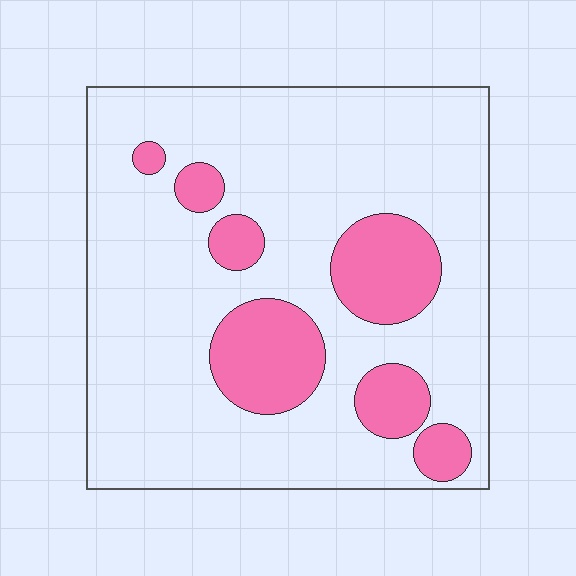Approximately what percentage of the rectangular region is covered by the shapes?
Approximately 20%.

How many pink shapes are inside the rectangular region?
7.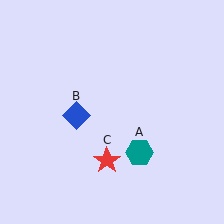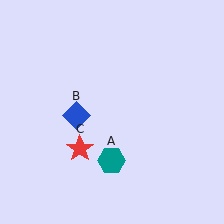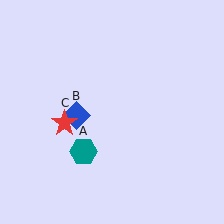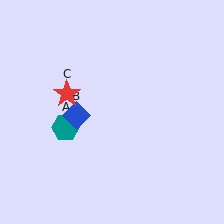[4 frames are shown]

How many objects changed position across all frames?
2 objects changed position: teal hexagon (object A), red star (object C).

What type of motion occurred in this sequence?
The teal hexagon (object A), red star (object C) rotated clockwise around the center of the scene.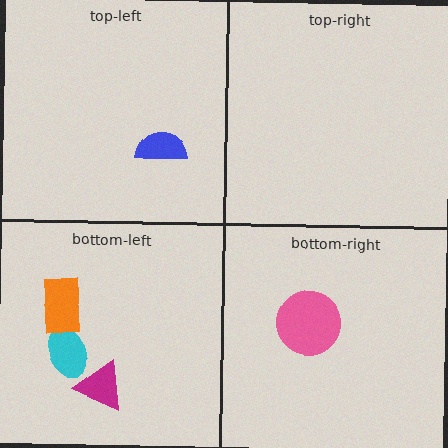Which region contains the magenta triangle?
The bottom-left region.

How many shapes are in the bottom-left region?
3.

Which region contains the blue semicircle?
The top-left region.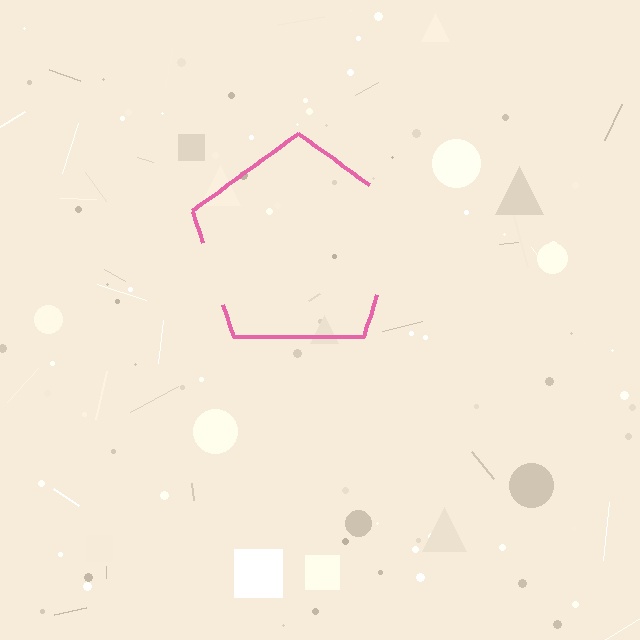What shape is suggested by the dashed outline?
The dashed outline suggests a pentagon.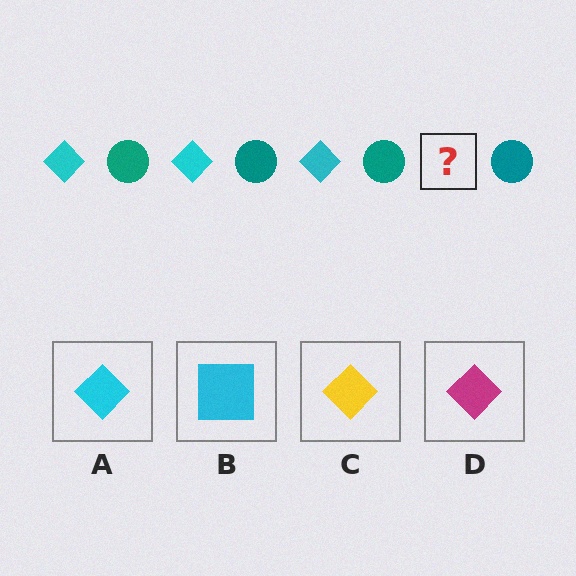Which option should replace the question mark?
Option A.